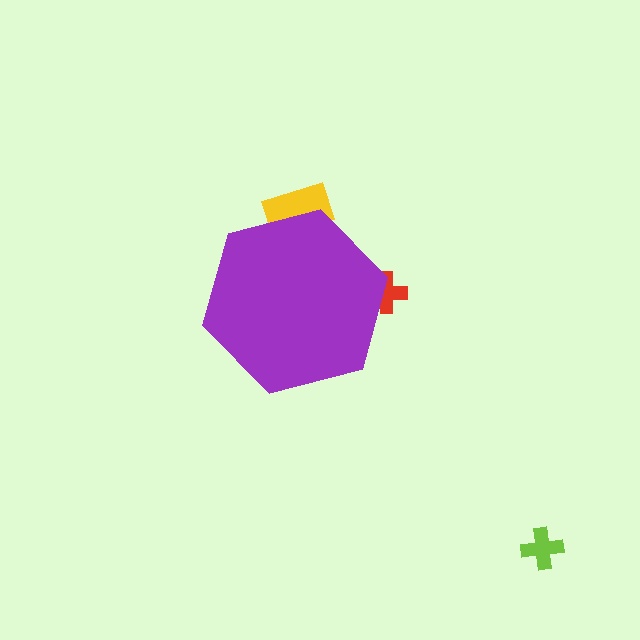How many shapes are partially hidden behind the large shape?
2 shapes are partially hidden.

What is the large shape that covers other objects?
A purple hexagon.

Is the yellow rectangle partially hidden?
Yes, the yellow rectangle is partially hidden behind the purple hexagon.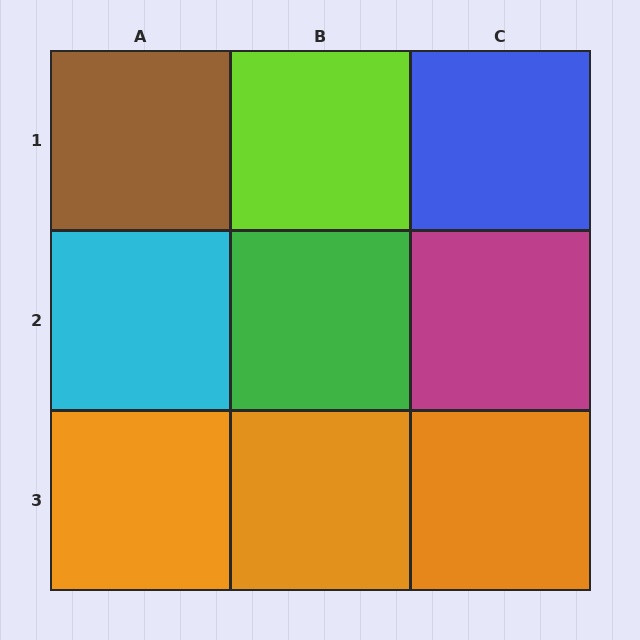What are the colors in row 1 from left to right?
Brown, lime, blue.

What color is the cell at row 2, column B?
Green.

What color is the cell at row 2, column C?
Magenta.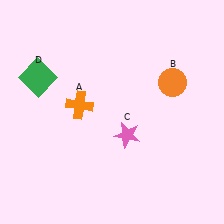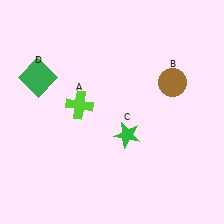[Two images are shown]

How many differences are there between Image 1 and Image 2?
There are 3 differences between the two images.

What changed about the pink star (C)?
In Image 1, C is pink. In Image 2, it changed to green.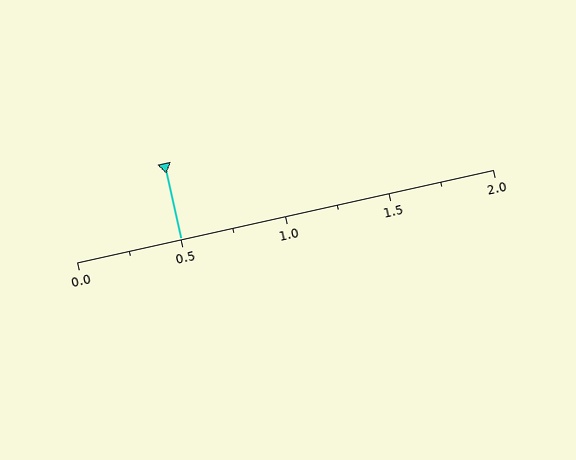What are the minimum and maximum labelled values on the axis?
The axis runs from 0.0 to 2.0.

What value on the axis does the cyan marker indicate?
The marker indicates approximately 0.5.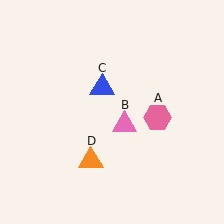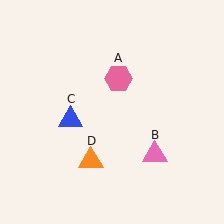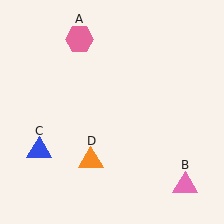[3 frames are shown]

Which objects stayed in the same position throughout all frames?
Orange triangle (object D) remained stationary.